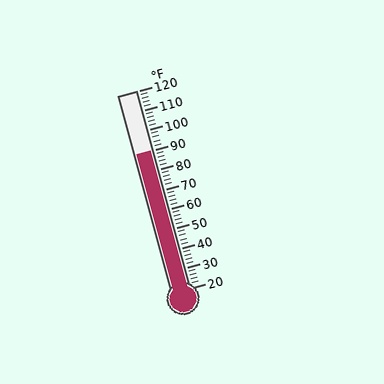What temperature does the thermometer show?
The thermometer shows approximately 90°F.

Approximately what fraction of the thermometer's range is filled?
The thermometer is filled to approximately 70% of its range.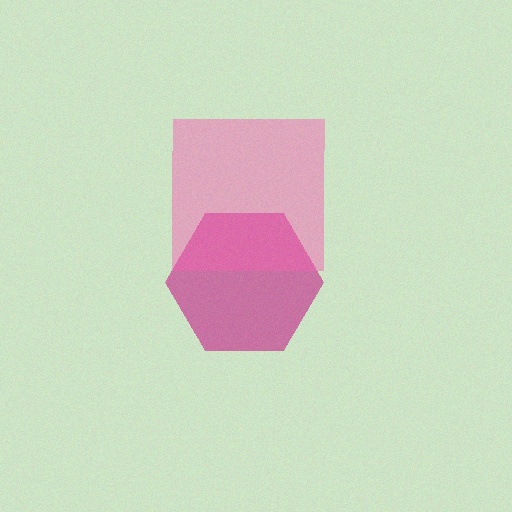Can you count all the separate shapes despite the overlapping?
Yes, there are 2 separate shapes.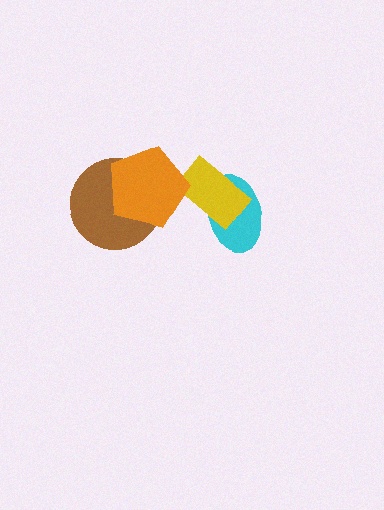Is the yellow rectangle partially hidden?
Yes, it is partially covered by another shape.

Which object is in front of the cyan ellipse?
The yellow rectangle is in front of the cyan ellipse.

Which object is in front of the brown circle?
The orange pentagon is in front of the brown circle.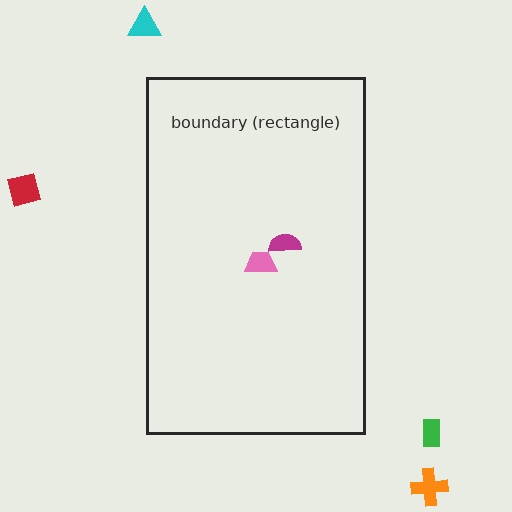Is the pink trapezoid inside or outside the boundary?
Inside.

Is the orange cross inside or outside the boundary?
Outside.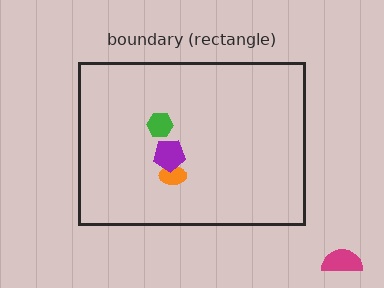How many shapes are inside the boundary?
3 inside, 1 outside.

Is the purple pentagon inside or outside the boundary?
Inside.